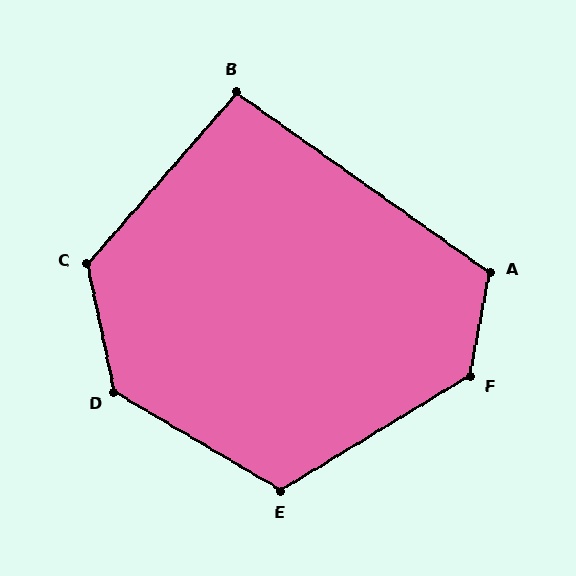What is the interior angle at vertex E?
Approximately 118 degrees (obtuse).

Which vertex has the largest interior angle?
D, at approximately 133 degrees.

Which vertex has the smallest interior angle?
B, at approximately 96 degrees.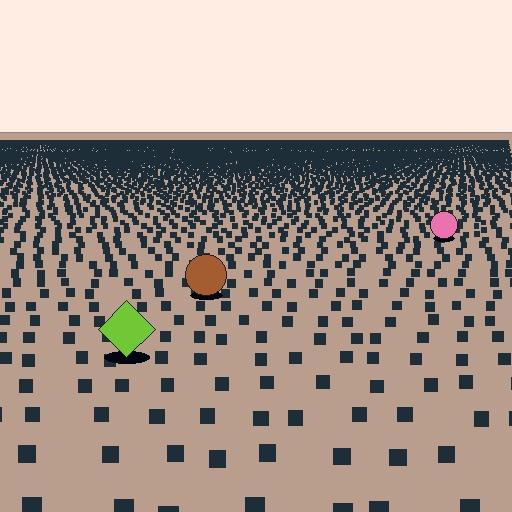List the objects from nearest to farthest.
From nearest to farthest: the lime diamond, the brown circle, the pink circle.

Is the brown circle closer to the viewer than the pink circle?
Yes. The brown circle is closer — you can tell from the texture gradient: the ground texture is coarser near it.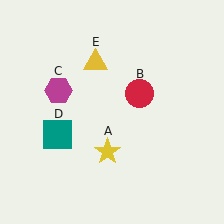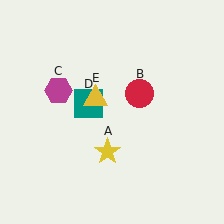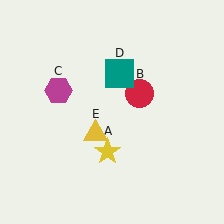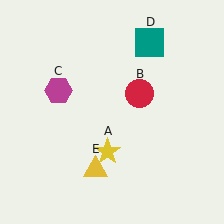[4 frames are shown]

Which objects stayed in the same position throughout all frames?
Yellow star (object A) and red circle (object B) and magenta hexagon (object C) remained stationary.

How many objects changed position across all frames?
2 objects changed position: teal square (object D), yellow triangle (object E).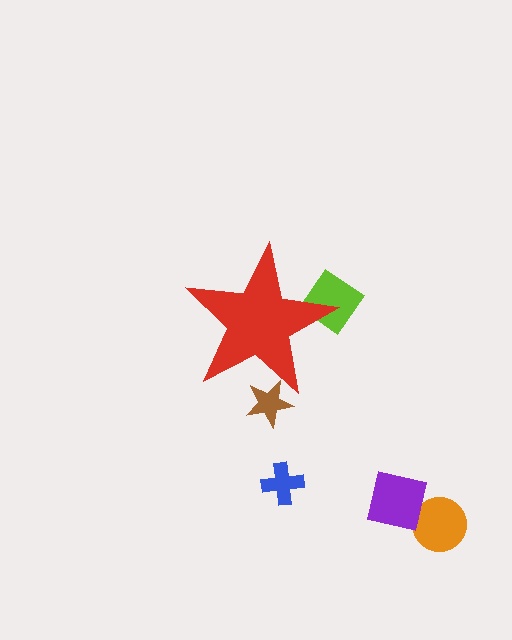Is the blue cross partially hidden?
No, the blue cross is fully visible.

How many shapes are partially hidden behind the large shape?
2 shapes are partially hidden.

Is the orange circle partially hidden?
No, the orange circle is fully visible.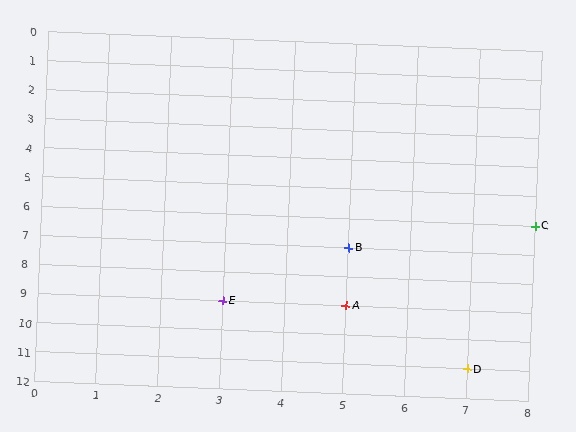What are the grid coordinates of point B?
Point B is at grid coordinates (5, 7).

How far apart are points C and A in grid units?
Points C and A are 3 columns and 3 rows apart (about 4.2 grid units diagonally).